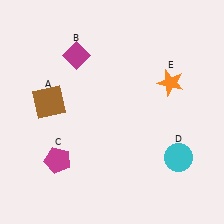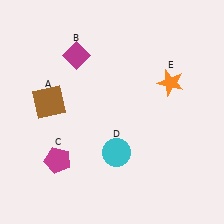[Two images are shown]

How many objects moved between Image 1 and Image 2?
1 object moved between the two images.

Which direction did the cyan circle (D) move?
The cyan circle (D) moved left.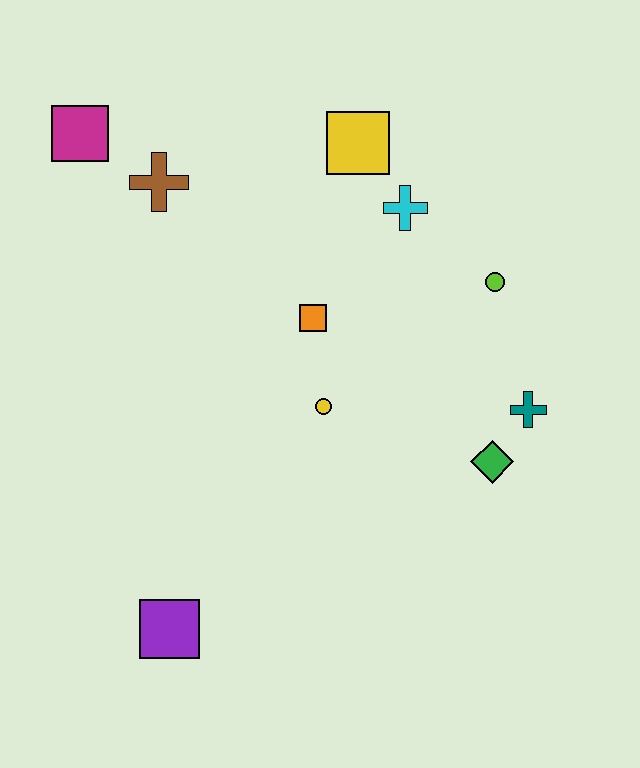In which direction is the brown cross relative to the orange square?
The brown cross is to the left of the orange square.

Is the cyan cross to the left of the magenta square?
No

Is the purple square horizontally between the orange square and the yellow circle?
No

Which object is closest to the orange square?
The yellow circle is closest to the orange square.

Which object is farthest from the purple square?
The yellow square is farthest from the purple square.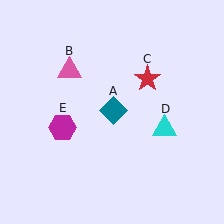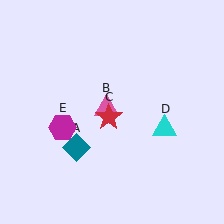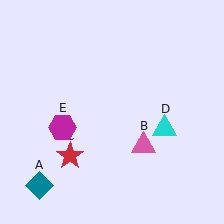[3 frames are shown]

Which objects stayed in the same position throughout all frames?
Cyan triangle (object D) and magenta hexagon (object E) remained stationary.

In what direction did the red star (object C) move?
The red star (object C) moved down and to the left.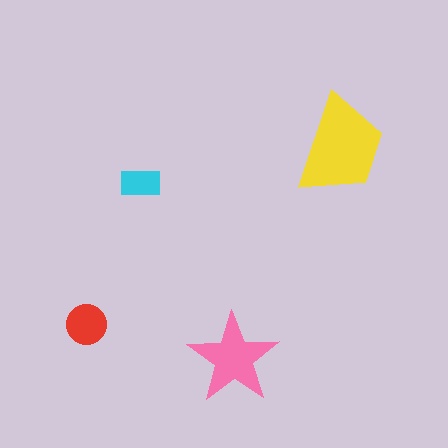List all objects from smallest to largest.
The cyan rectangle, the red circle, the pink star, the yellow trapezoid.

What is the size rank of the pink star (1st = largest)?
2nd.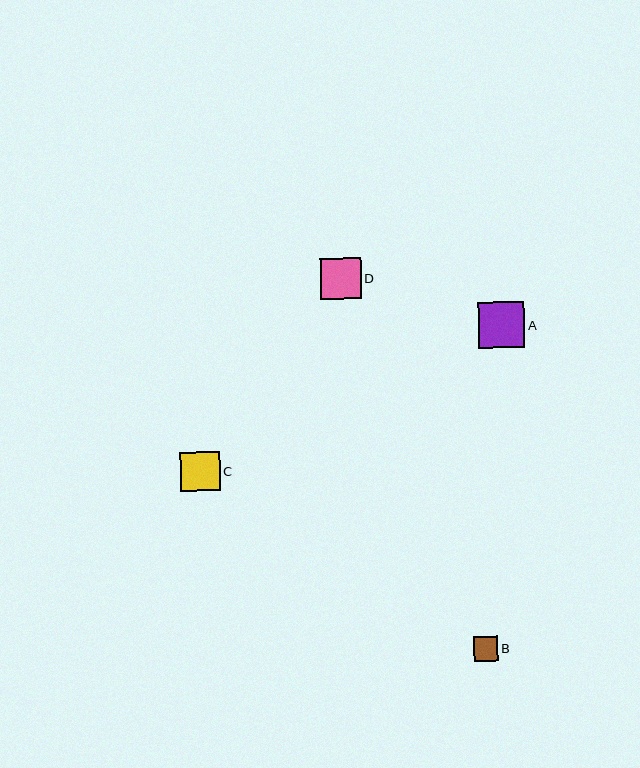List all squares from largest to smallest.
From largest to smallest: A, D, C, B.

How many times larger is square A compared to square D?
Square A is approximately 1.1 times the size of square D.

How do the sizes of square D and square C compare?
Square D and square C are approximately the same size.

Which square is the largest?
Square A is the largest with a size of approximately 47 pixels.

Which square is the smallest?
Square B is the smallest with a size of approximately 24 pixels.